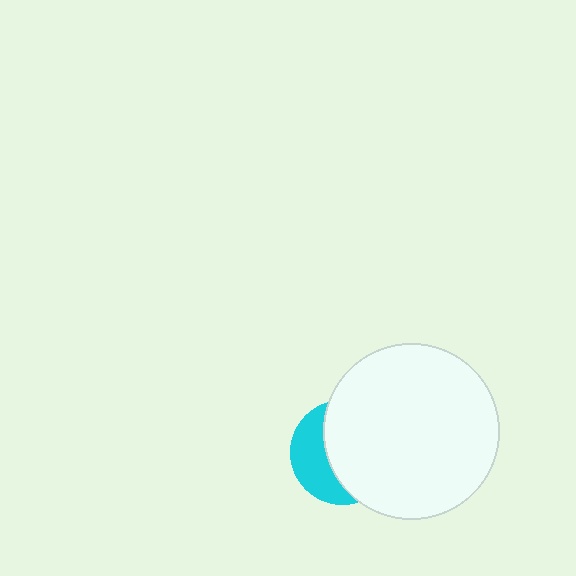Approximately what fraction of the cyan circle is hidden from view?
Roughly 63% of the cyan circle is hidden behind the white circle.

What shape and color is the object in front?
The object in front is a white circle.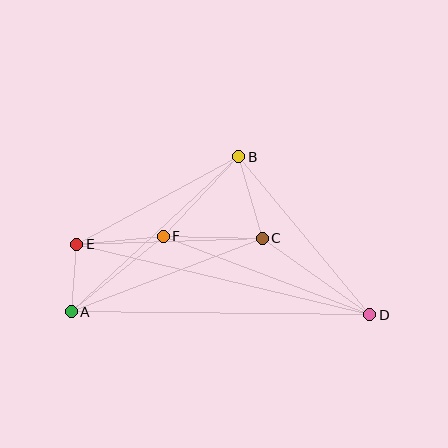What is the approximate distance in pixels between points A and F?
The distance between A and F is approximately 119 pixels.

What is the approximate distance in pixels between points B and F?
The distance between B and F is approximately 110 pixels.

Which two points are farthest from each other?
Points D and E are farthest from each other.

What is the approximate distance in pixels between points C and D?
The distance between C and D is approximately 132 pixels.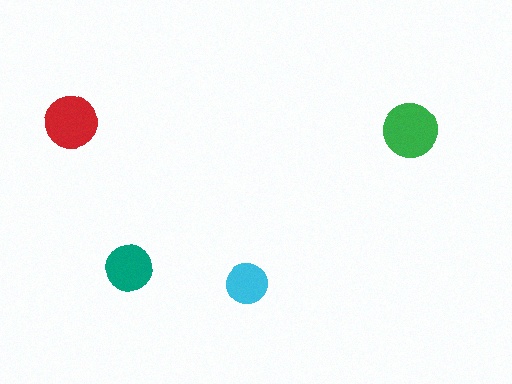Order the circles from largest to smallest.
the green one, the red one, the teal one, the cyan one.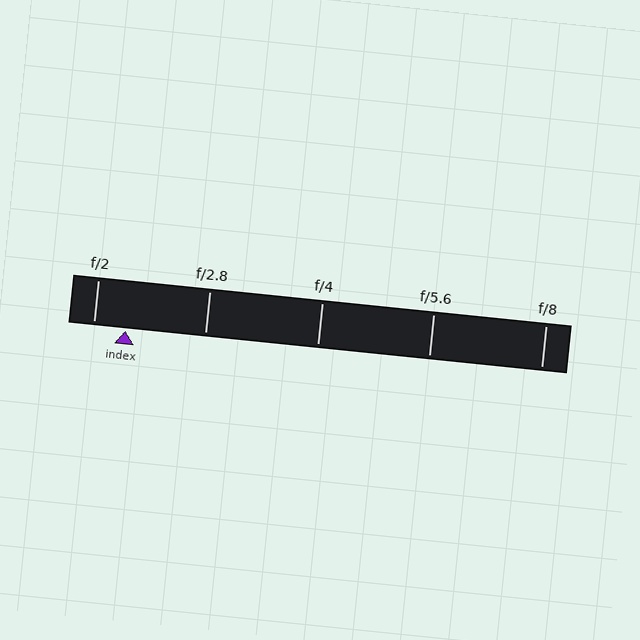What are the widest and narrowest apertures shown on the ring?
The widest aperture shown is f/2 and the narrowest is f/8.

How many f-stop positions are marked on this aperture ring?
There are 5 f-stop positions marked.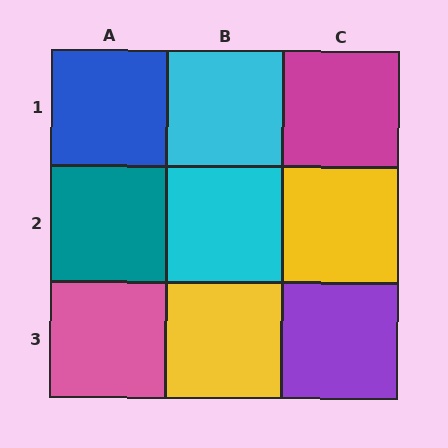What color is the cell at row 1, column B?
Cyan.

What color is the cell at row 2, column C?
Yellow.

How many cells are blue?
1 cell is blue.